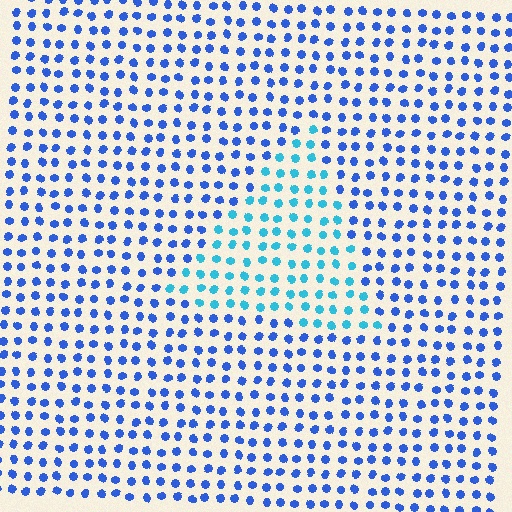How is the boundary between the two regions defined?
The boundary is defined purely by a slight shift in hue (about 34 degrees). Spacing, size, and orientation are identical on both sides.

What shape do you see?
I see a triangle.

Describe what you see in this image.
The image is filled with small blue elements in a uniform arrangement. A triangle-shaped region is visible where the elements are tinted to a slightly different hue, forming a subtle color boundary.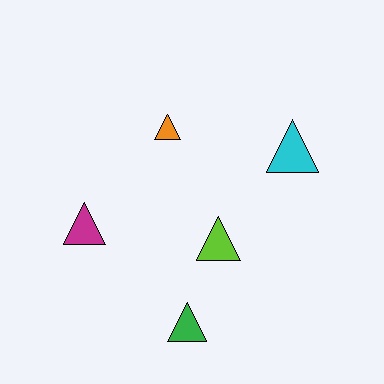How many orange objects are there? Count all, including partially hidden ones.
There is 1 orange object.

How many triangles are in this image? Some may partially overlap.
There are 5 triangles.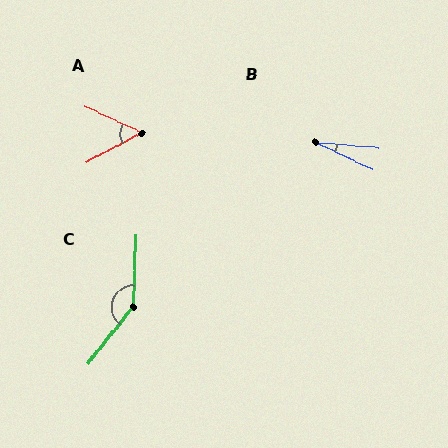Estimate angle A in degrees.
Approximately 53 degrees.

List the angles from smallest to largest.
B (21°), A (53°), C (144°).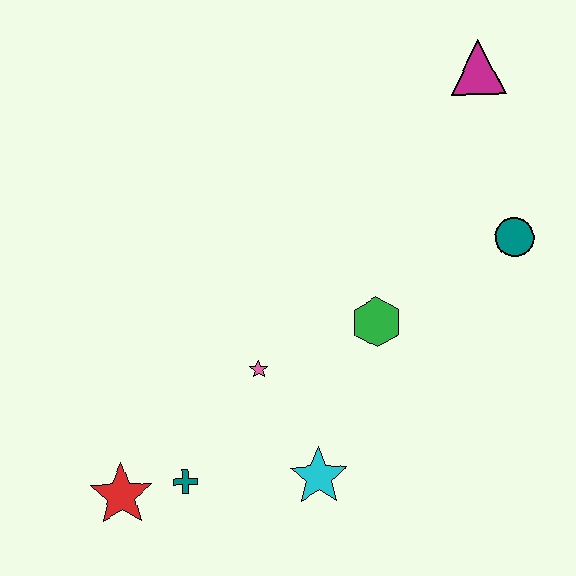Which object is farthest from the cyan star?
The magenta triangle is farthest from the cyan star.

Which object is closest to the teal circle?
The green hexagon is closest to the teal circle.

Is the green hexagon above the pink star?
Yes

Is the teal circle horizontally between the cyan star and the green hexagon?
No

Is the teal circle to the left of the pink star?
No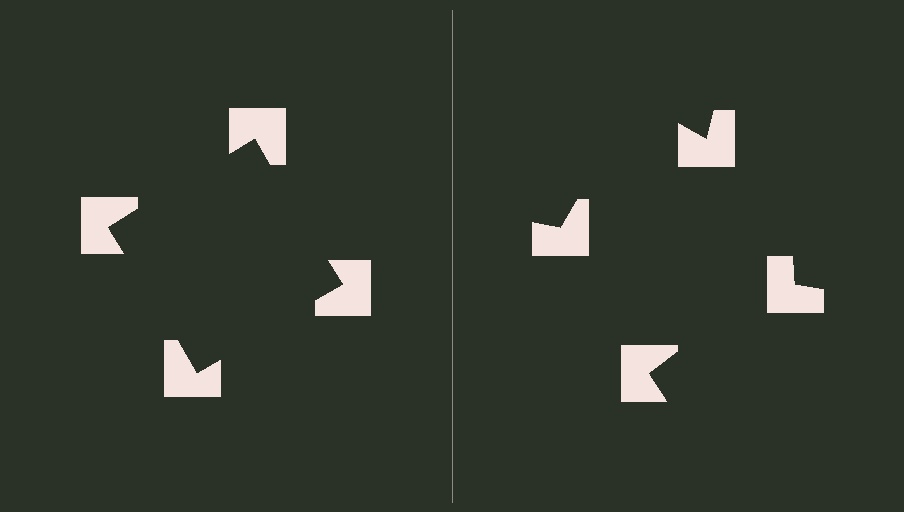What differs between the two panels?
The notched squares are positioned identically on both sides; only the wedge orientations differ. On the left they align to a square; on the right they are misaligned.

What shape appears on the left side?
An illusory square.